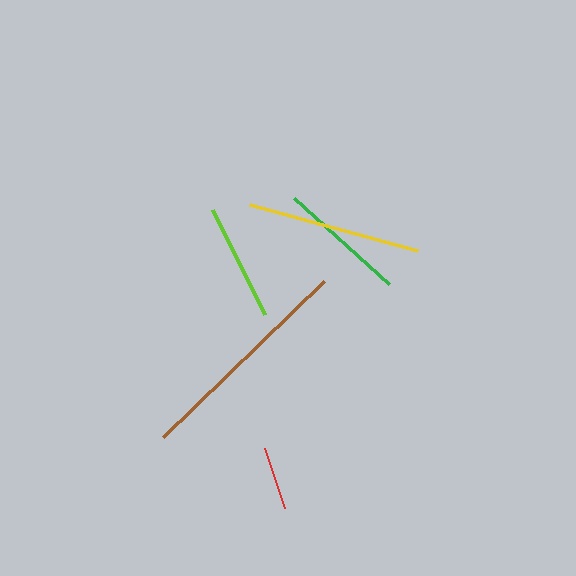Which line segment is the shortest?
The red line is the shortest at approximately 63 pixels.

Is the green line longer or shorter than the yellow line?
The yellow line is longer than the green line.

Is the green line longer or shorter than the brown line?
The brown line is longer than the green line.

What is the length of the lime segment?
The lime segment is approximately 118 pixels long.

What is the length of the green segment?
The green segment is approximately 128 pixels long.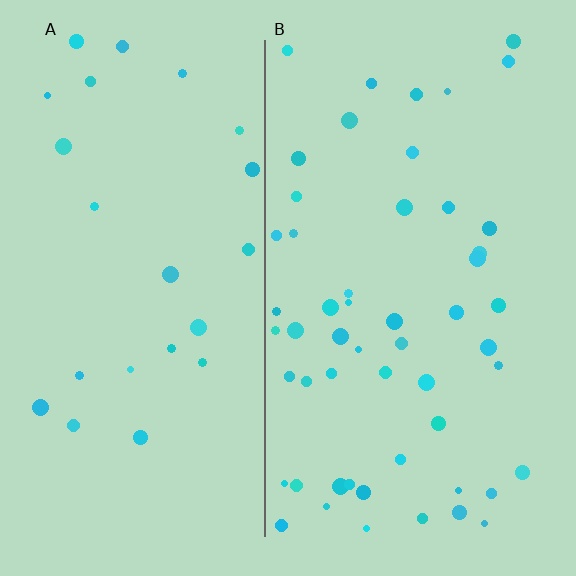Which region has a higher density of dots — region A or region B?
B (the right).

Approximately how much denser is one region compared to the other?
Approximately 2.2× — region B over region A.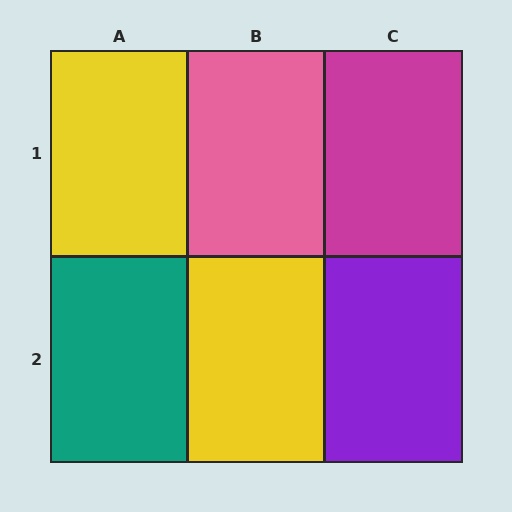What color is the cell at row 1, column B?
Pink.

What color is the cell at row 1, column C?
Magenta.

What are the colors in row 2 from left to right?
Teal, yellow, purple.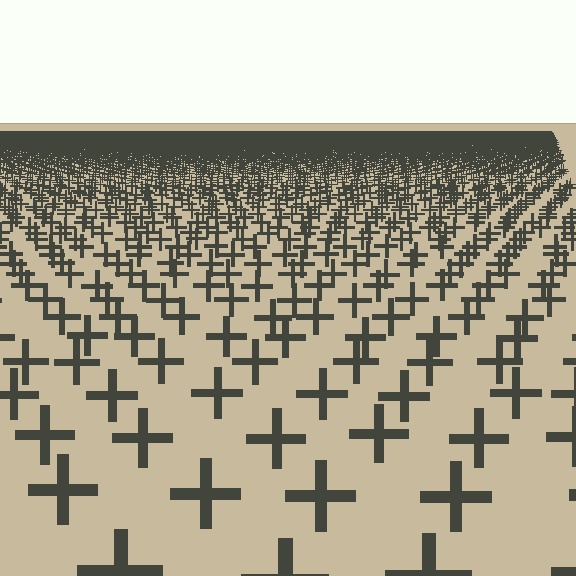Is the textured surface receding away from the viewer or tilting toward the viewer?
The surface is receding away from the viewer. Texture elements get smaller and denser toward the top.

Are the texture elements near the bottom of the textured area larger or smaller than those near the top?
Larger. Near the bottom, elements are closer to the viewer and appear at a bigger on-screen size.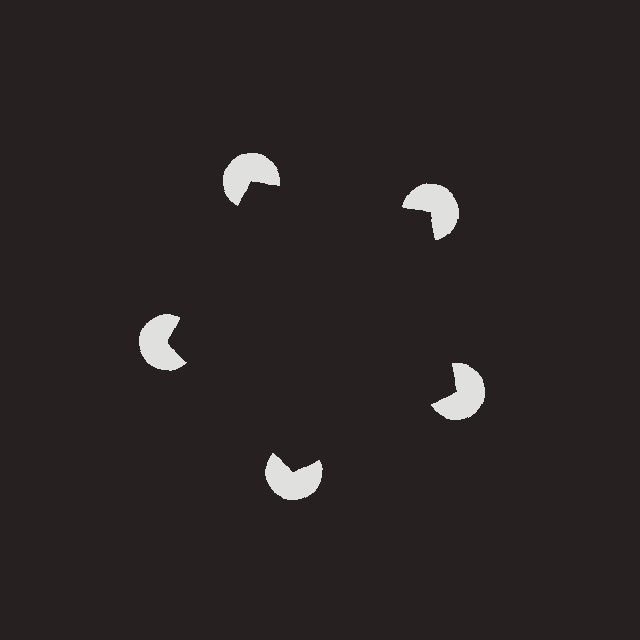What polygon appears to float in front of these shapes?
An illusory pentagon — its edges are inferred from the aligned wedge cuts in the pac-man discs, not physically drawn.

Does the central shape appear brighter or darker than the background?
It typically appears slightly darker than the background, even though no actual brightness change is drawn.